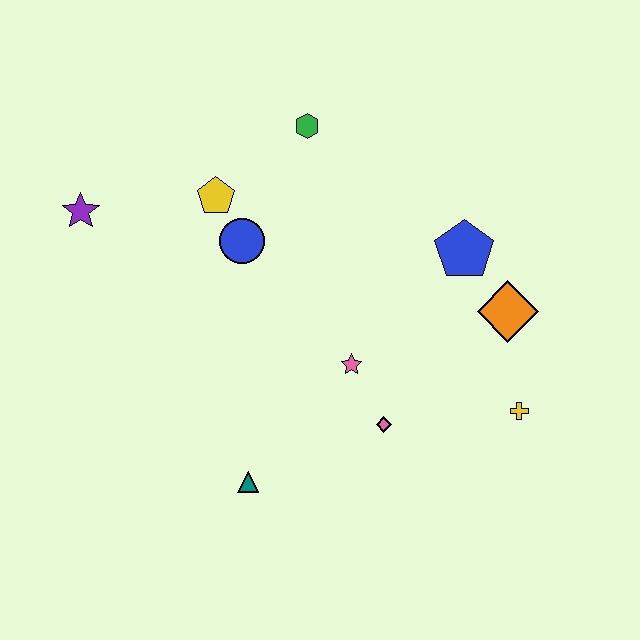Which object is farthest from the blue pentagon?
The purple star is farthest from the blue pentagon.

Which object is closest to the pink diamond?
The pink star is closest to the pink diamond.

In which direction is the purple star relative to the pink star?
The purple star is to the left of the pink star.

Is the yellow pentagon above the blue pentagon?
Yes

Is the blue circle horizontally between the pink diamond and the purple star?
Yes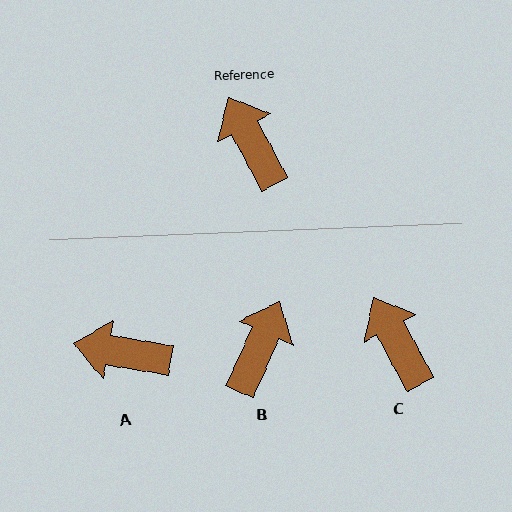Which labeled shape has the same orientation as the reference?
C.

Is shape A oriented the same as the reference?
No, it is off by about 52 degrees.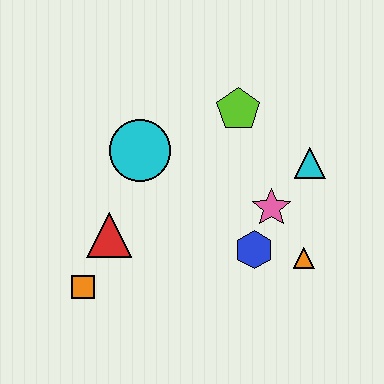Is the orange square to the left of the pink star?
Yes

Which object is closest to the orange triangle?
The blue hexagon is closest to the orange triangle.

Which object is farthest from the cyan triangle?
The orange square is farthest from the cyan triangle.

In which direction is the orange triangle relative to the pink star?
The orange triangle is below the pink star.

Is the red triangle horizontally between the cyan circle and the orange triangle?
No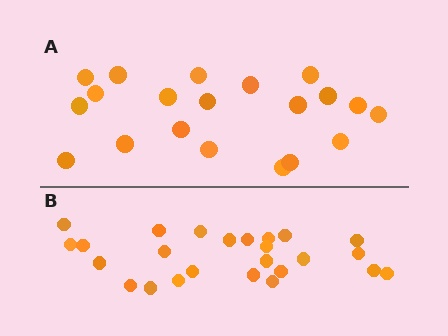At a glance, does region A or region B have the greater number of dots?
Region B (the bottom region) has more dots.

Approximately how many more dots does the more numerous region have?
Region B has about 5 more dots than region A.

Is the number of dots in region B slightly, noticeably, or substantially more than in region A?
Region B has noticeably more, but not dramatically so. The ratio is roughly 1.2 to 1.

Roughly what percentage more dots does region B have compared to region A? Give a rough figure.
About 25% more.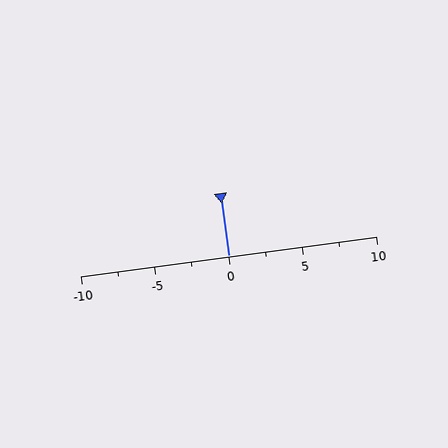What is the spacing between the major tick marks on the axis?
The major ticks are spaced 5 apart.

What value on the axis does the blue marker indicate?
The marker indicates approximately 0.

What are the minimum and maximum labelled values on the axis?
The axis runs from -10 to 10.